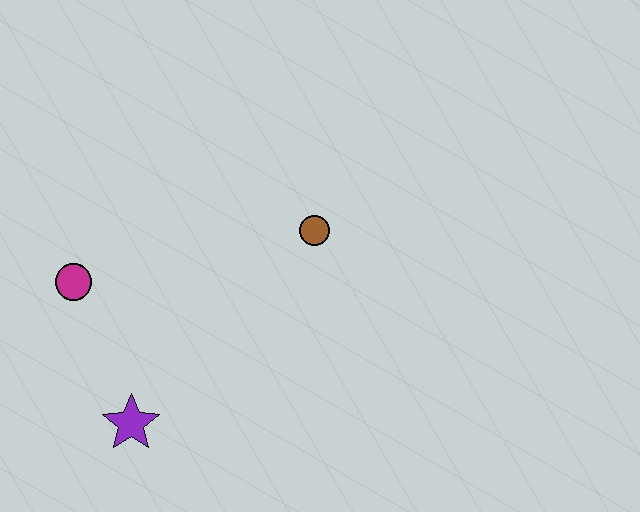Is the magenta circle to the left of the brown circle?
Yes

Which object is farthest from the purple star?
The brown circle is farthest from the purple star.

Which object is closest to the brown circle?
The magenta circle is closest to the brown circle.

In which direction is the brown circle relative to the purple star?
The brown circle is above the purple star.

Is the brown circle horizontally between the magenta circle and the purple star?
No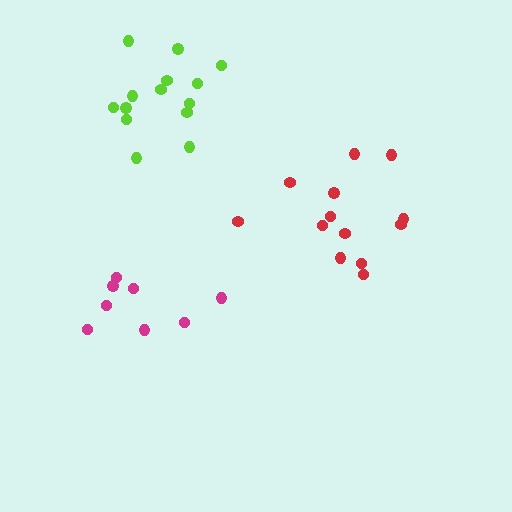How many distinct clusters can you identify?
There are 3 distinct clusters.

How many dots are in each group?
Group 1: 14 dots, Group 2: 8 dots, Group 3: 13 dots (35 total).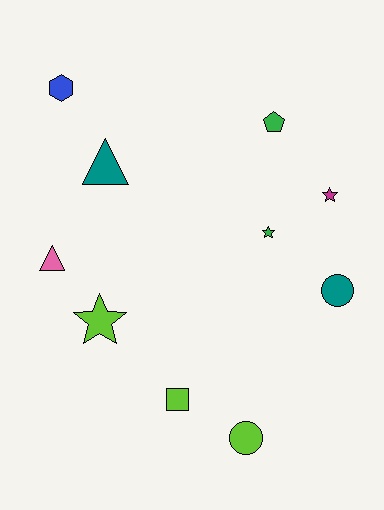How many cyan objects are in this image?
There are no cyan objects.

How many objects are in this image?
There are 10 objects.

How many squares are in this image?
There is 1 square.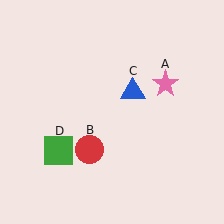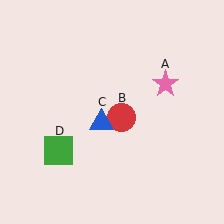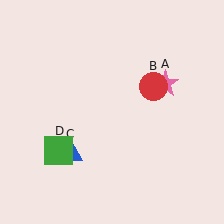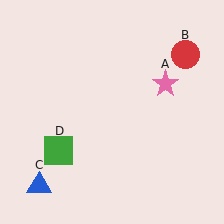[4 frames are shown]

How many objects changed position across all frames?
2 objects changed position: red circle (object B), blue triangle (object C).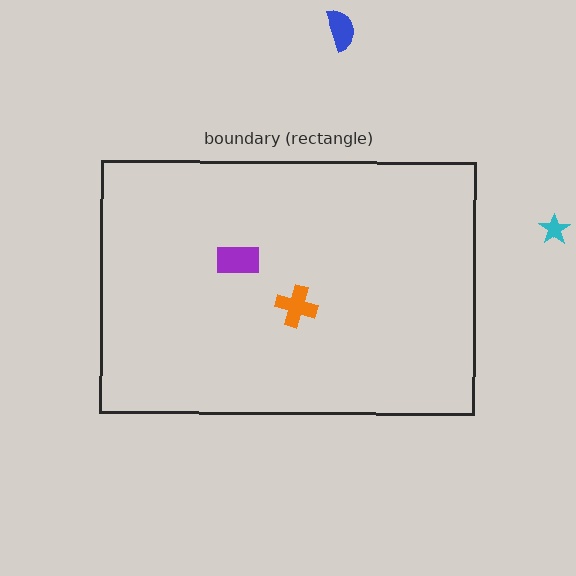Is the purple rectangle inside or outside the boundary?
Inside.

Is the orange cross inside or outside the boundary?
Inside.